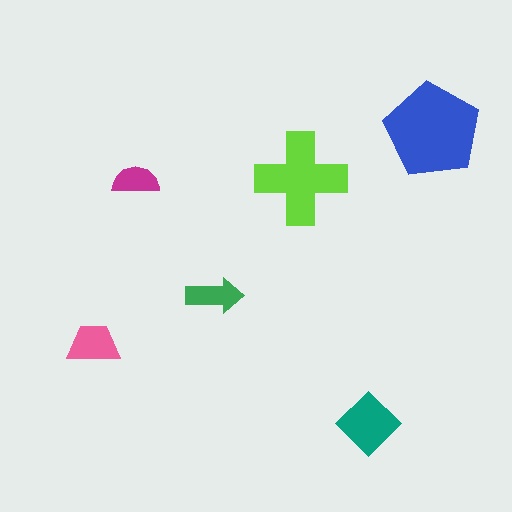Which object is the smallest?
The magenta semicircle.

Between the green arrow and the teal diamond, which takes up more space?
The teal diamond.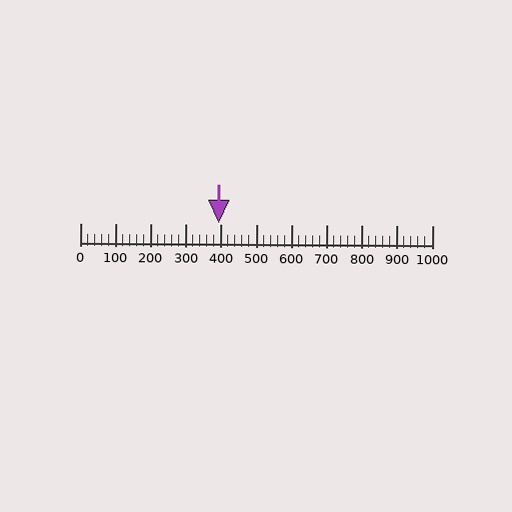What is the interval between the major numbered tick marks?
The major tick marks are spaced 100 units apart.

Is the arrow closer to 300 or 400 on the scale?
The arrow is closer to 400.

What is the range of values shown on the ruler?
The ruler shows values from 0 to 1000.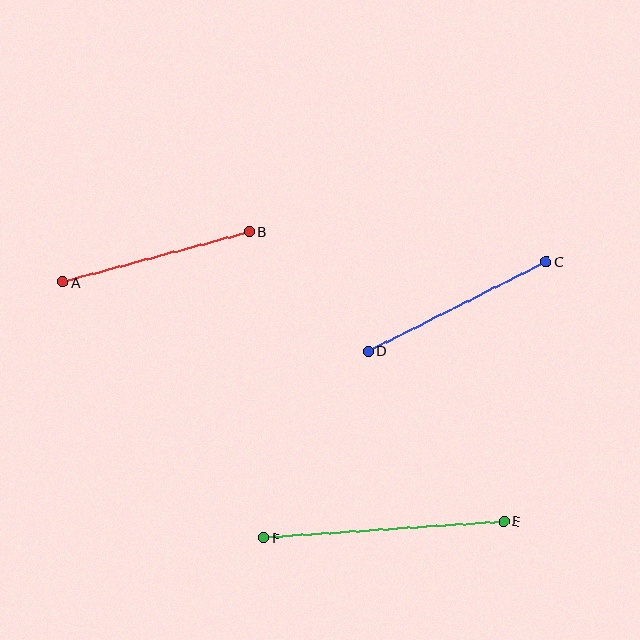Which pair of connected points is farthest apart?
Points E and F are farthest apart.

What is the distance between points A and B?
The distance is approximately 193 pixels.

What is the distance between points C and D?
The distance is approximately 199 pixels.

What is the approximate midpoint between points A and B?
The midpoint is at approximately (156, 257) pixels.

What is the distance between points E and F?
The distance is approximately 241 pixels.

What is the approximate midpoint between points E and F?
The midpoint is at approximately (384, 530) pixels.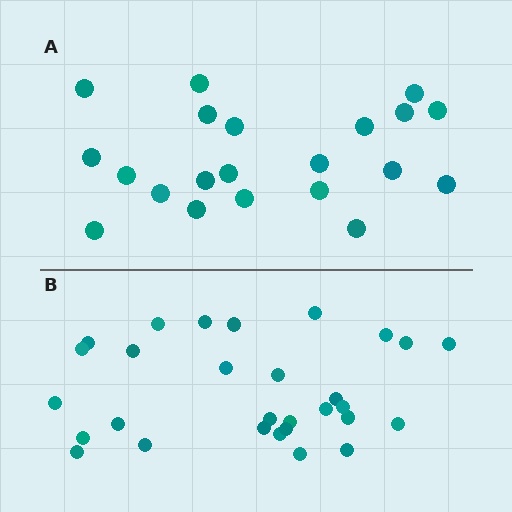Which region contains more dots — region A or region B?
Region B (the bottom region) has more dots.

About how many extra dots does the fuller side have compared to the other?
Region B has roughly 8 or so more dots than region A.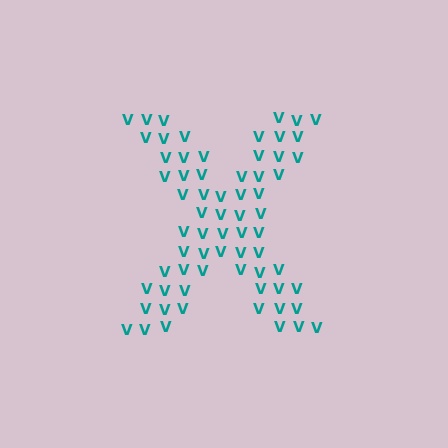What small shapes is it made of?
It is made of small letter V's.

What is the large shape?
The large shape is the letter X.